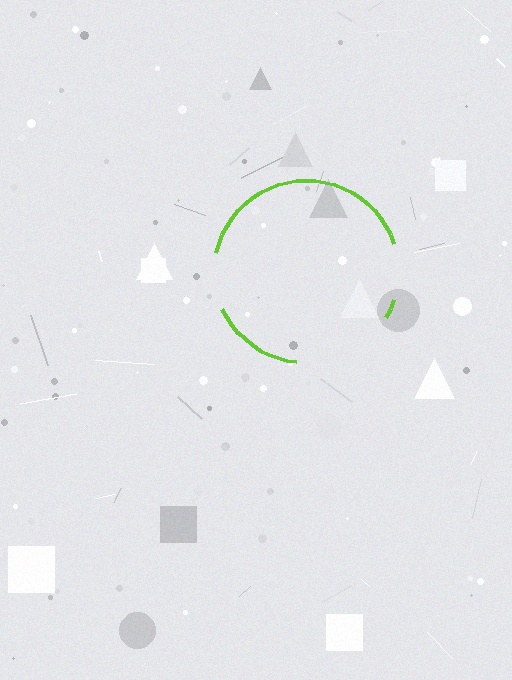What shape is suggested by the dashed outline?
The dashed outline suggests a circle.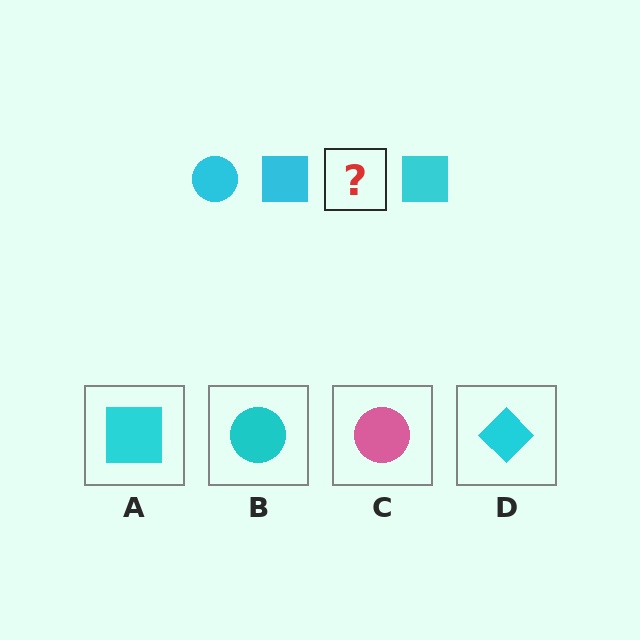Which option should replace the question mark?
Option B.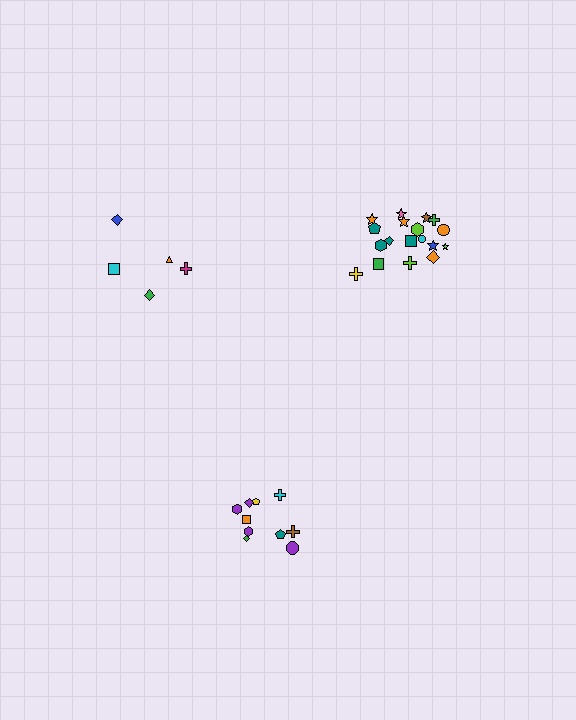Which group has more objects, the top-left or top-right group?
The top-right group.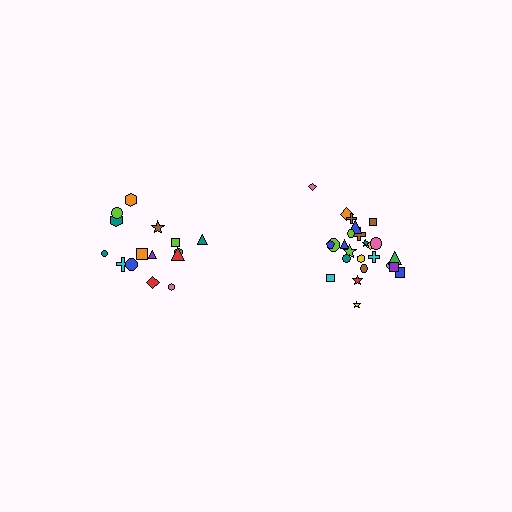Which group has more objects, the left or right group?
The right group.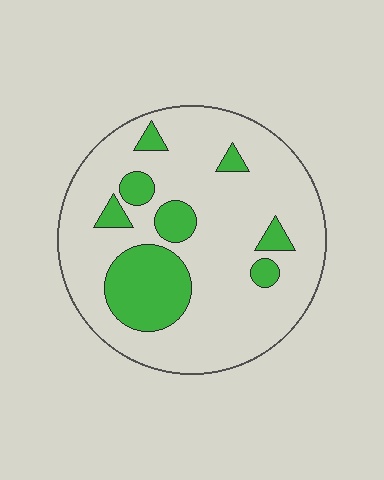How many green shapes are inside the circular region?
8.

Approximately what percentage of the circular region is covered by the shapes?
Approximately 20%.